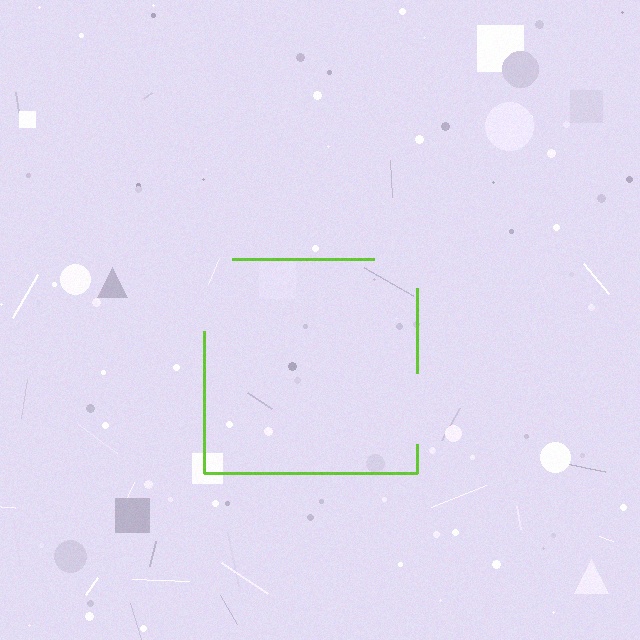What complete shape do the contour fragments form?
The contour fragments form a square.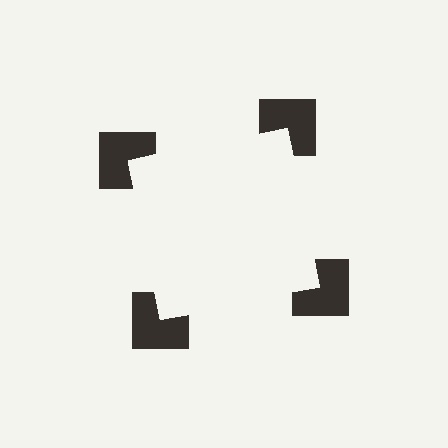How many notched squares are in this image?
There are 4 — one at each vertex of the illusory square.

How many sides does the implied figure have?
4 sides.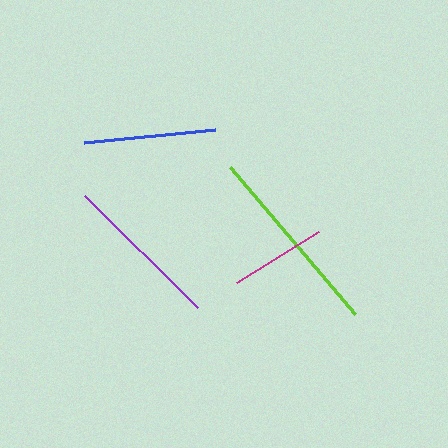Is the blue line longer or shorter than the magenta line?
The blue line is longer than the magenta line.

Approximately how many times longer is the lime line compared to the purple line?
The lime line is approximately 1.2 times the length of the purple line.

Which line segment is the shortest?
The magenta line is the shortest at approximately 96 pixels.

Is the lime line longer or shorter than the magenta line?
The lime line is longer than the magenta line.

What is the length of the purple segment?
The purple segment is approximately 160 pixels long.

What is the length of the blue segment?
The blue segment is approximately 132 pixels long.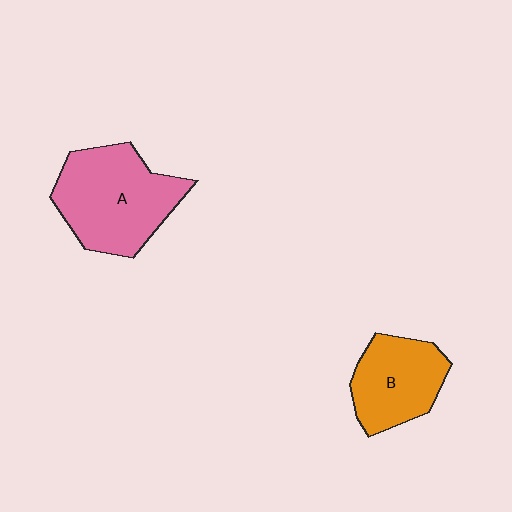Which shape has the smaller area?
Shape B (orange).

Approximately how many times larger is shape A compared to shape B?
Approximately 1.5 times.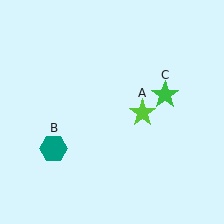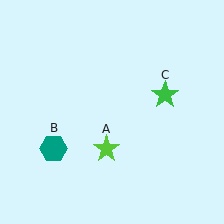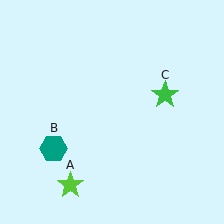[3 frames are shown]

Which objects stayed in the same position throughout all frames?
Teal hexagon (object B) and green star (object C) remained stationary.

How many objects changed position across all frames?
1 object changed position: lime star (object A).